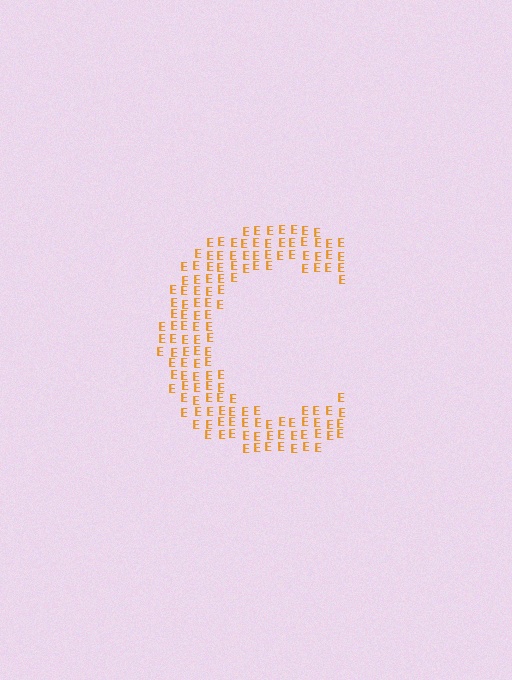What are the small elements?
The small elements are letter E's.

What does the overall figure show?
The overall figure shows the letter C.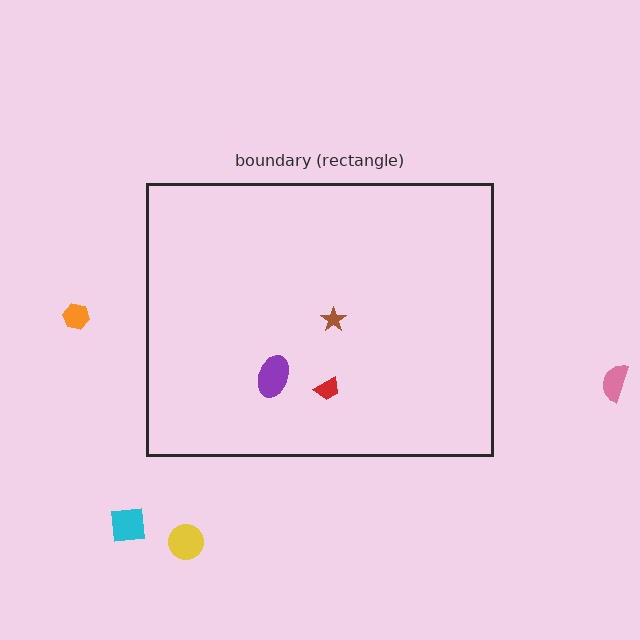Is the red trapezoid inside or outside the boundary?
Inside.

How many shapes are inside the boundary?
3 inside, 4 outside.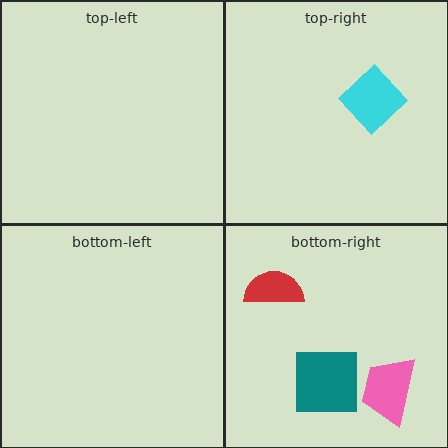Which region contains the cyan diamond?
The top-right region.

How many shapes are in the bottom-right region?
3.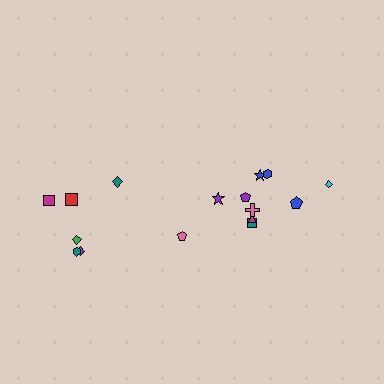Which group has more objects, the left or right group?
The right group.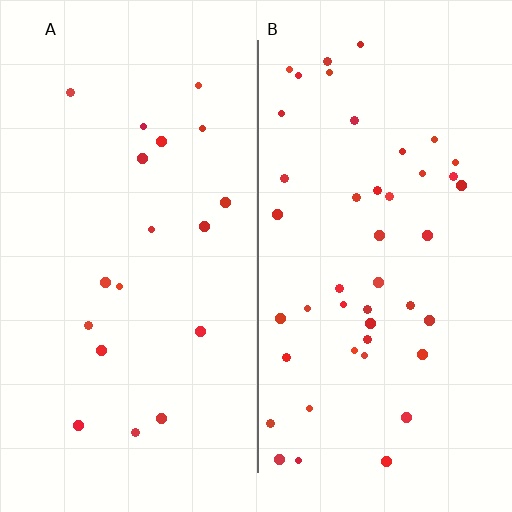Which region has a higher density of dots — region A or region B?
B (the right).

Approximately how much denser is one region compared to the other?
Approximately 2.4× — region B over region A.